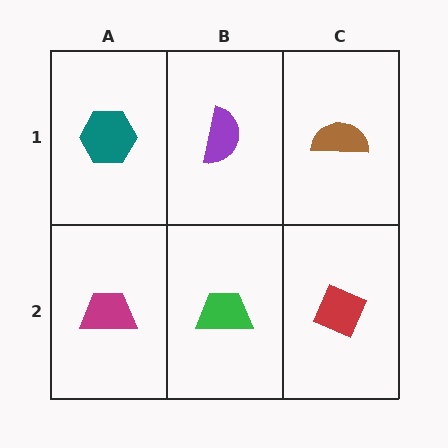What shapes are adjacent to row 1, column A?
A magenta trapezoid (row 2, column A), a purple semicircle (row 1, column B).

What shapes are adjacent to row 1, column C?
A red diamond (row 2, column C), a purple semicircle (row 1, column B).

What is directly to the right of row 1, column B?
A brown semicircle.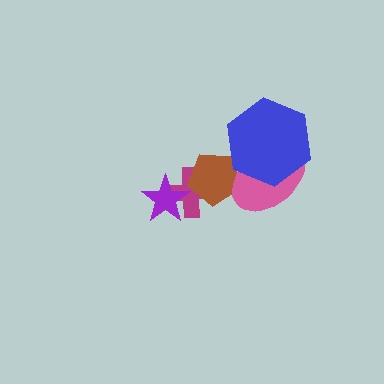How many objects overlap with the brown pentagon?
3 objects overlap with the brown pentagon.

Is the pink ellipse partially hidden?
Yes, it is partially covered by another shape.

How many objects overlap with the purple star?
1 object overlaps with the purple star.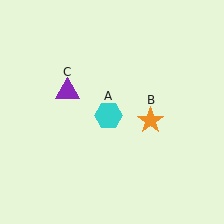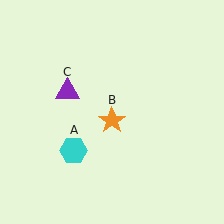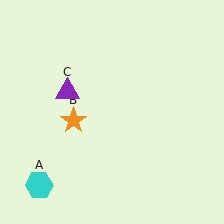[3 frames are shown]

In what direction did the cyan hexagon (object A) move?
The cyan hexagon (object A) moved down and to the left.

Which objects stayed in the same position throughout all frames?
Purple triangle (object C) remained stationary.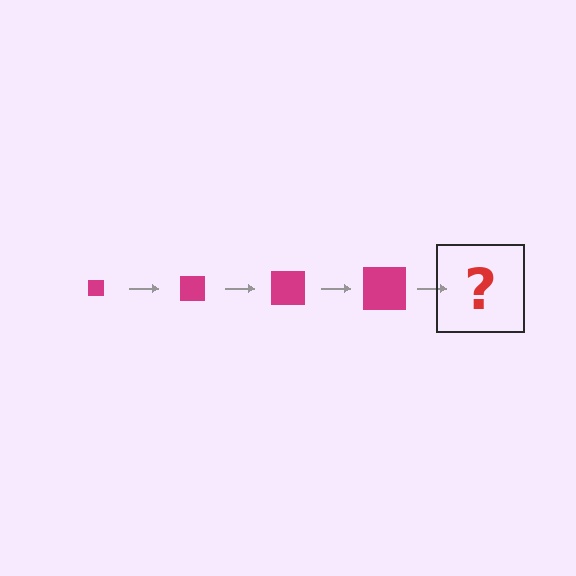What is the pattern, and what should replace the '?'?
The pattern is that the square gets progressively larger each step. The '?' should be a magenta square, larger than the previous one.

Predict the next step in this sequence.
The next step is a magenta square, larger than the previous one.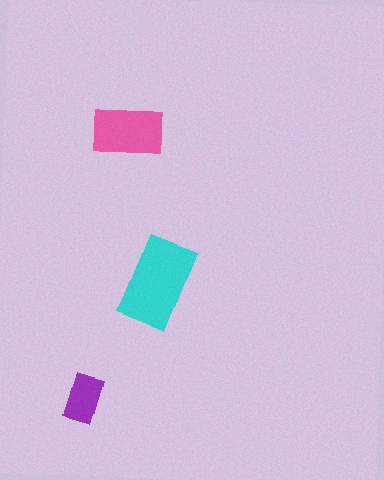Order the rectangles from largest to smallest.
the cyan one, the pink one, the purple one.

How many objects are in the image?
There are 3 objects in the image.